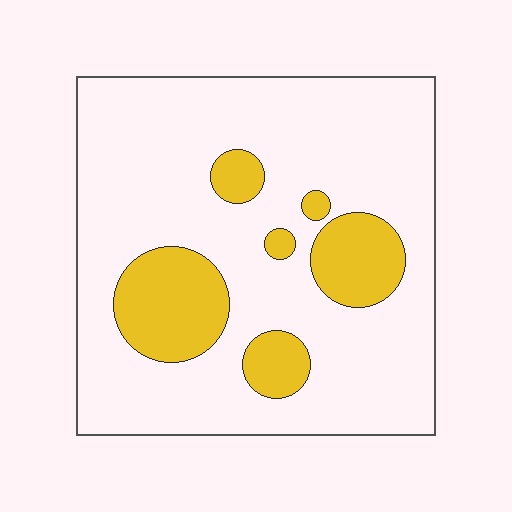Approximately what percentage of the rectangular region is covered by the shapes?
Approximately 20%.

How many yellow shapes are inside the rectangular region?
6.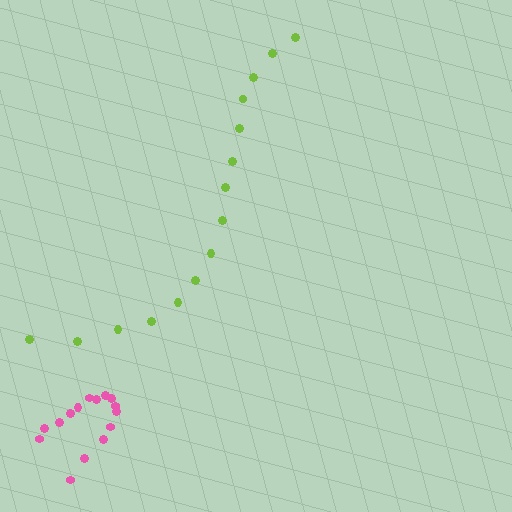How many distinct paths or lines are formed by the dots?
There are 2 distinct paths.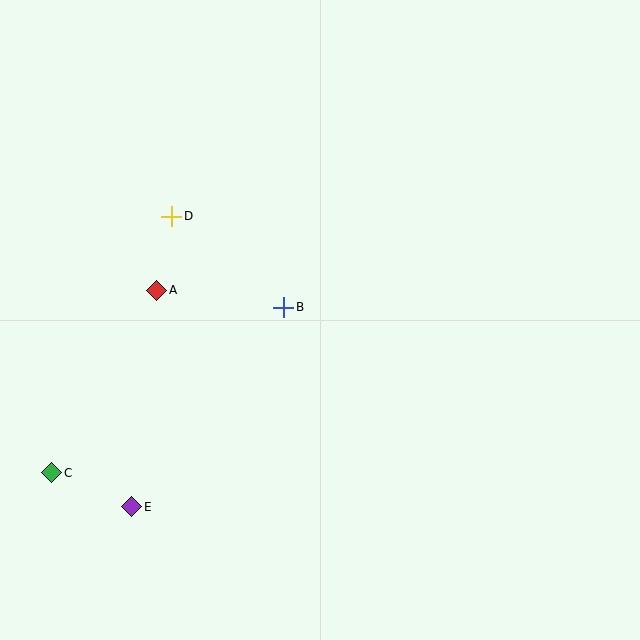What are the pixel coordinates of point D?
Point D is at (172, 216).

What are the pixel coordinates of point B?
Point B is at (284, 307).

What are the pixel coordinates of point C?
Point C is at (52, 473).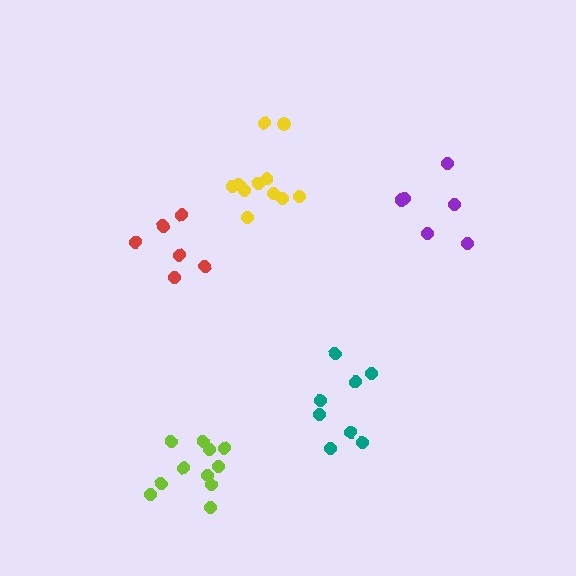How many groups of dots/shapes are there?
There are 5 groups.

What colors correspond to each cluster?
The clusters are colored: teal, lime, yellow, red, purple.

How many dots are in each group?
Group 1: 8 dots, Group 2: 11 dots, Group 3: 11 dots, Group 4: 6 dots, Group 5: 6 dots (42 total).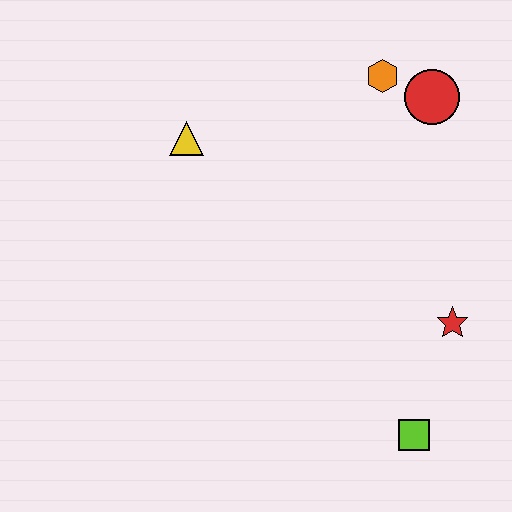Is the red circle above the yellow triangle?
Yes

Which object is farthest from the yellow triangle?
The lime square is farthest from the yellow triangle.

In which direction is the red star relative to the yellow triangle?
The red star is to the right of the yellow triangle.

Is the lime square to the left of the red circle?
Yes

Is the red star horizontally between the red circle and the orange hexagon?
No